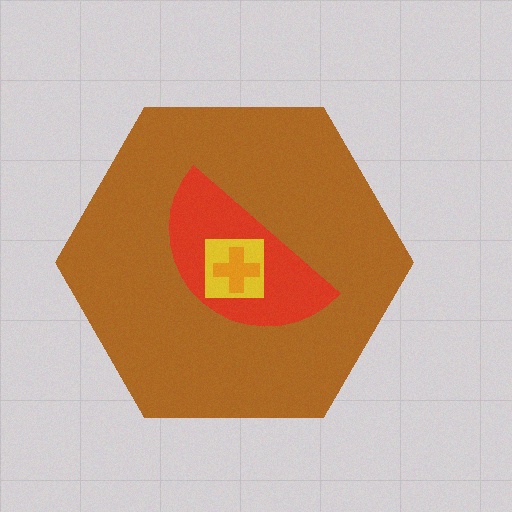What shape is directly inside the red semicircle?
The yellow square.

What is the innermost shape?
The orange cross.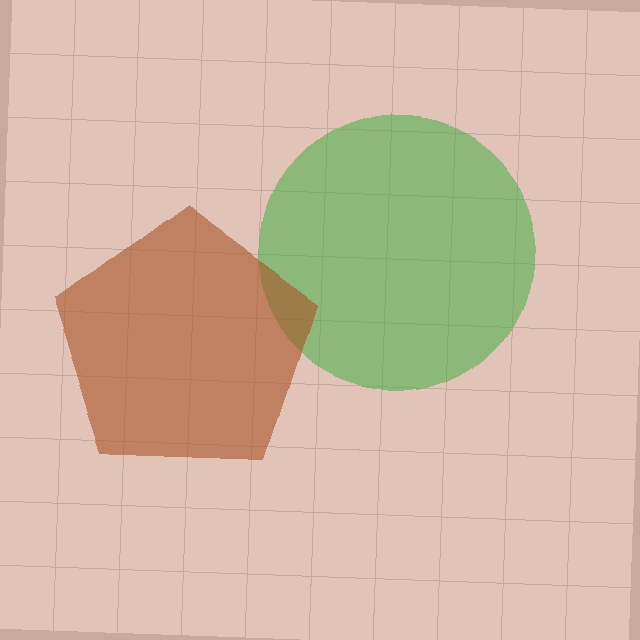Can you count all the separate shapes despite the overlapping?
Yes, there are 2 separate shapes.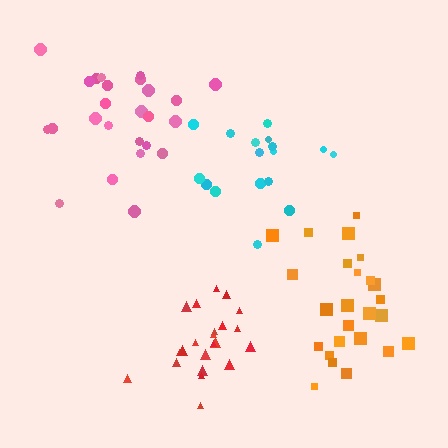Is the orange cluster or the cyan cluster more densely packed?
Cyan.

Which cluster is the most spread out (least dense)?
Pink.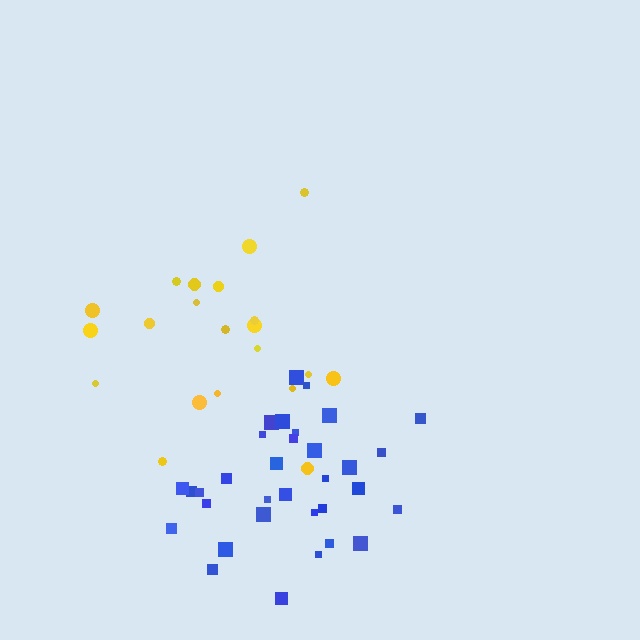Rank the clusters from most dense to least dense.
blue, yellow.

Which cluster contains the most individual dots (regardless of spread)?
Blue (33).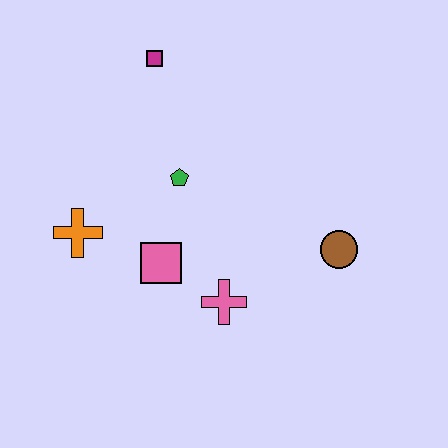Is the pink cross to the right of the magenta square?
Yes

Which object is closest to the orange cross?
The pink square is closest to the orange cross.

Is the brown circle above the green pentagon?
No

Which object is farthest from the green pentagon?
The brown circle is farthest from the green pentagon.